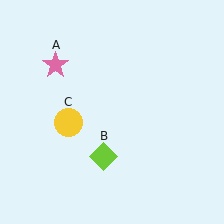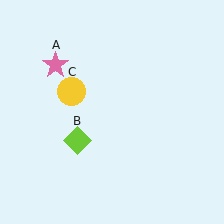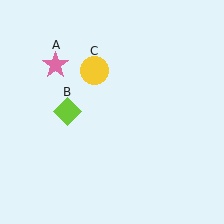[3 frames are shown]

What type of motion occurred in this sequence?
The lime diamond (object B), yellow circle (object C) rotated clockwise around the center of the scene.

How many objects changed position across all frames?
2 objects changed position: lime diamond (object B), yellow circle (object C).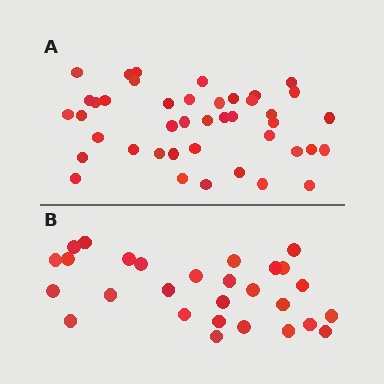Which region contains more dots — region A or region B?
Region A (the top region) has more dots.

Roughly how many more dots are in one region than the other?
Region A has approximately 15 more dots than region B.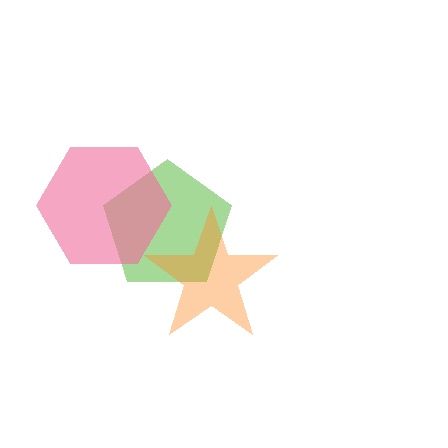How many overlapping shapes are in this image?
There are 3 overlapping shapes in the image.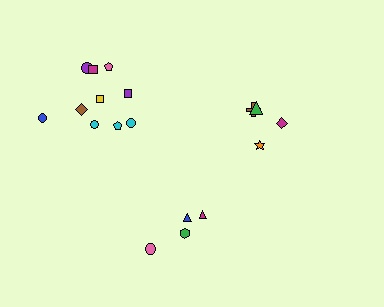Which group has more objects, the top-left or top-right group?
The top-left group.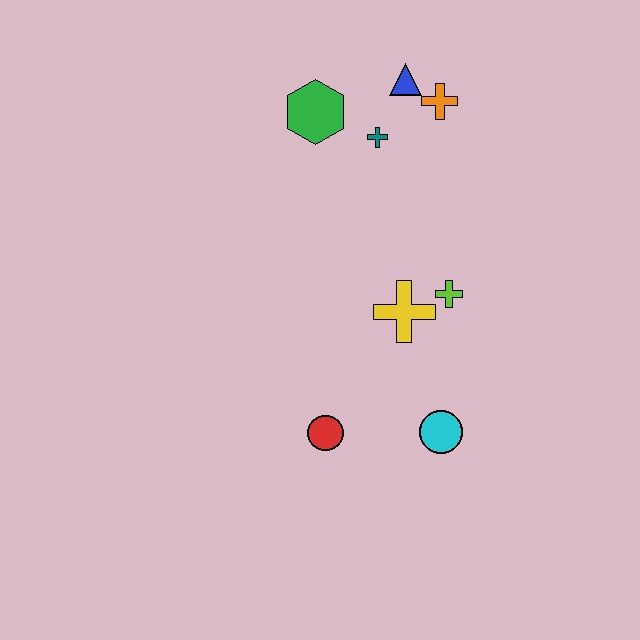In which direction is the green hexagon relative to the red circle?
The green hexagon is above the red circle.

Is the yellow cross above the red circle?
Yes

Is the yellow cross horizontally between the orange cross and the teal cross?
Yes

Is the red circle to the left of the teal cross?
Yes